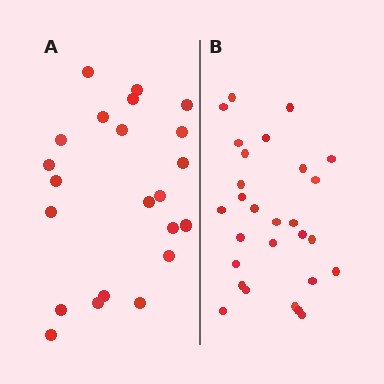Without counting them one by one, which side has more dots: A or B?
Region B (the right region) has more dots.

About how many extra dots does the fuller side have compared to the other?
Region B has about 6 more dots than region A.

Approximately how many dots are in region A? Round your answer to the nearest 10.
About 20 dots. (The exact count is 22, which rounds to 20.)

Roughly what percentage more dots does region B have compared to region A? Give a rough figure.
About 25% more.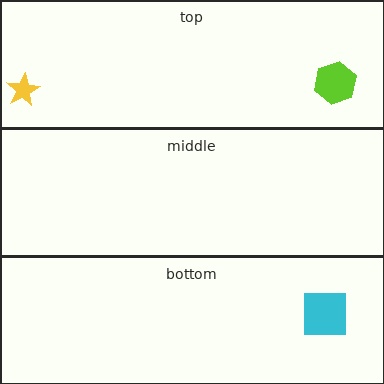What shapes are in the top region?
The yellow star, the lime hexagon.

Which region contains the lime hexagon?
The top region.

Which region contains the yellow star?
The top region.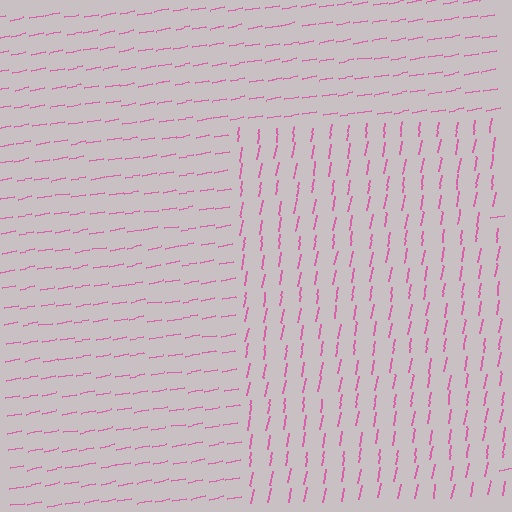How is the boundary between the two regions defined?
The boundary is defined purely by a change in line orientation (approximately 70 degrees difference). All lines are the same color and thickness.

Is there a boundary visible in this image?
Yes, there is a texture boundary formed by a change in line orientation.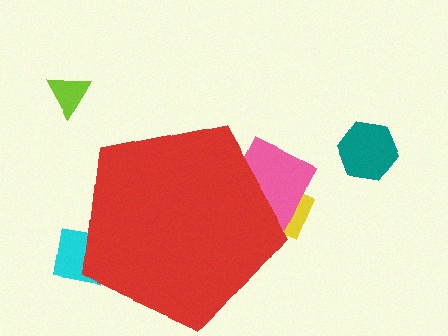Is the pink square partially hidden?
Yes, the pink square is partially hidden behind the red pentagon.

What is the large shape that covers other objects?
A red pentagon.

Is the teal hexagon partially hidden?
No, the teal hexagon is fully visible.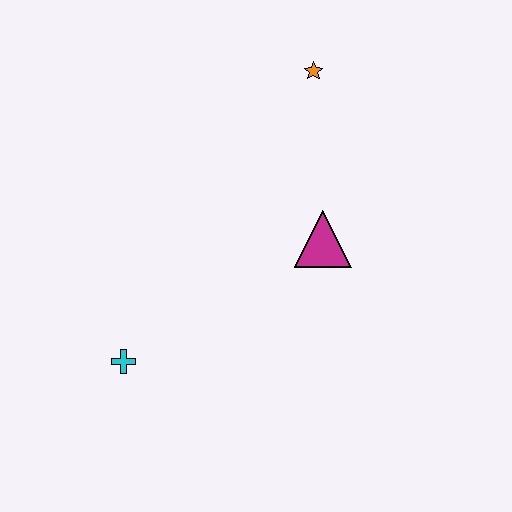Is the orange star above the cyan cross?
Yes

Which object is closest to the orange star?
The magenta triangle is closest to the orange star.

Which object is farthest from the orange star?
The cyan cross is farthest from the orange star.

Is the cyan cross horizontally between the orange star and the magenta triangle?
No